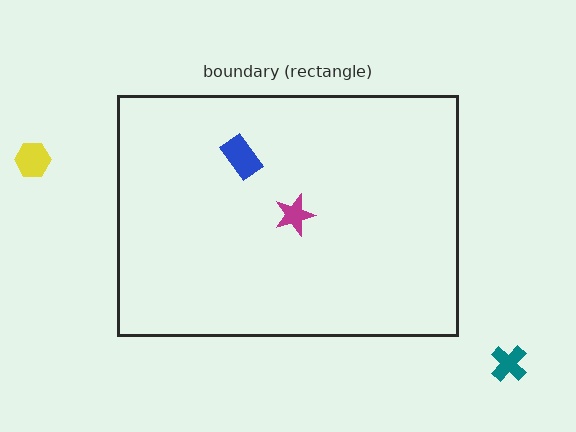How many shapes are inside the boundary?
2 inside, 2 outside.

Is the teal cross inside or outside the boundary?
Outside.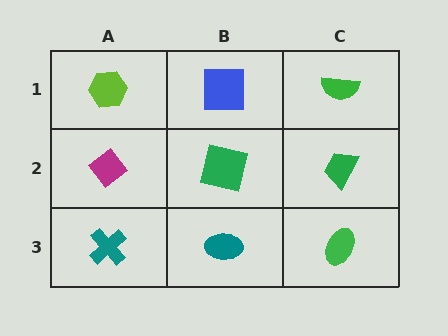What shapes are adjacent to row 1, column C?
A green trapezoid (row 2, column C), a blue square (row 1, column B).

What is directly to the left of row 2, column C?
A green square.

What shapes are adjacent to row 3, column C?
A green trapezoid (row 2, column C), a teal ellipse (row 3, column B).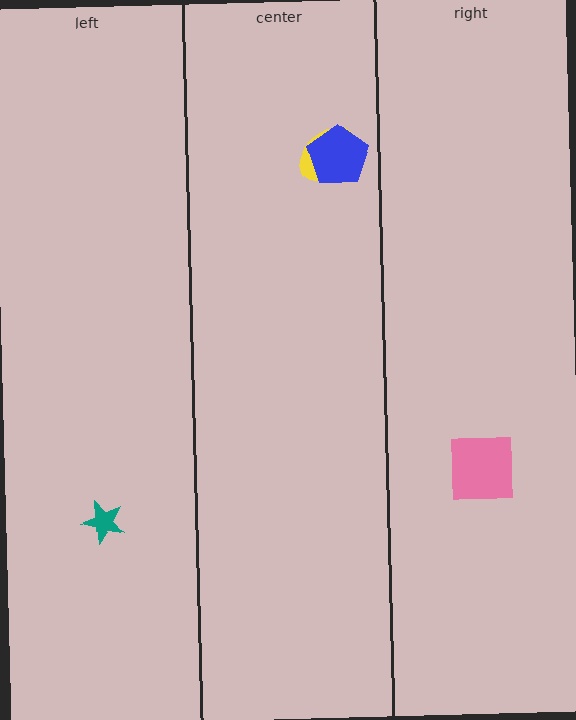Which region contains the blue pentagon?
The center region.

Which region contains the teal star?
The left region.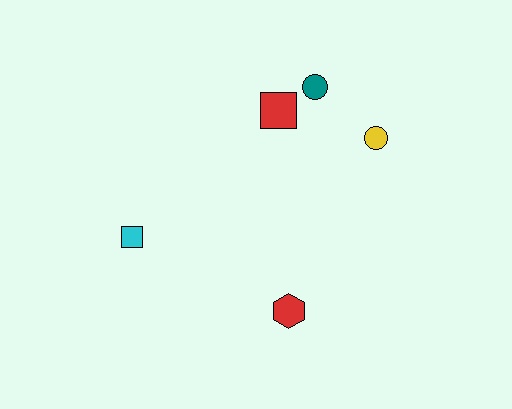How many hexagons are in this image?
There is 1 hexagon.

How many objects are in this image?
There are 5 objects.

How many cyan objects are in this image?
There is 1 cyan object.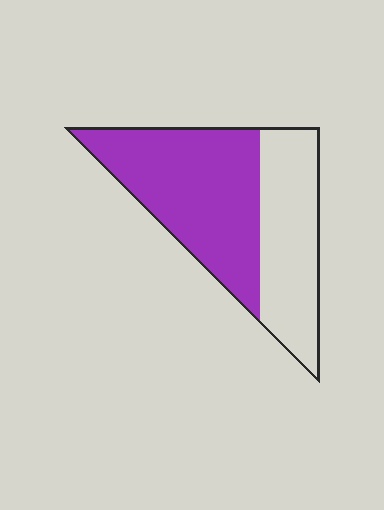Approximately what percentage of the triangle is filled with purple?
Approximately 60%.